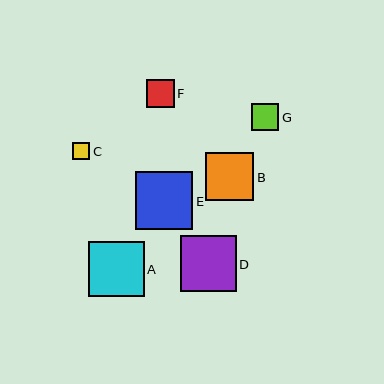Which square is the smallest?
Square C is the smallest with a size of approximately 17 pixels.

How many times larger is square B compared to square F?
Square B is approximately 1.7 times the size of square F.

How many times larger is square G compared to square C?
Square G is approximately 1.6 times the size of square C.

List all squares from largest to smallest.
From largest to smallest: E, D, A, B, F, G, C.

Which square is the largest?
Square E is the largest with a size of approximately 58 pixels.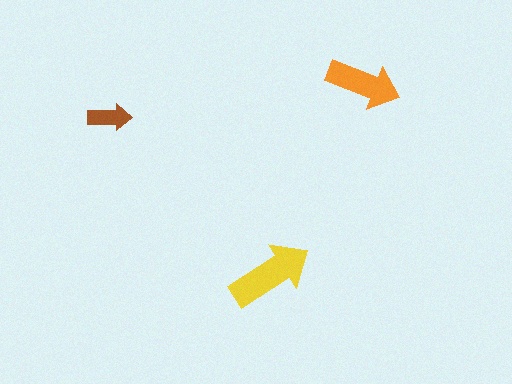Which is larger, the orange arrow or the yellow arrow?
The yellow one.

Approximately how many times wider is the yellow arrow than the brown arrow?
About 2 times wider.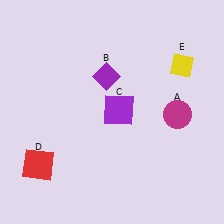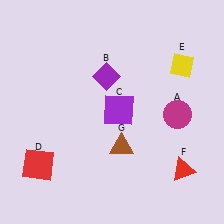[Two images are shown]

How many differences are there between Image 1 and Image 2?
There are 2 differences between the two images.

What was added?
A red triangle (F), a brown triangle (G) were added in Image 2.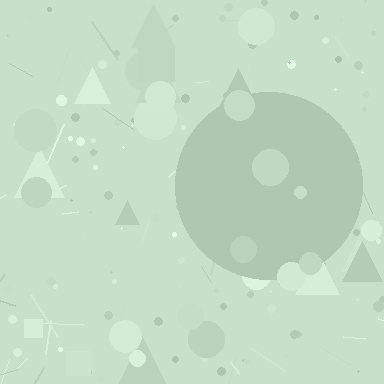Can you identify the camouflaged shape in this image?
The camouflaged shape is a circle.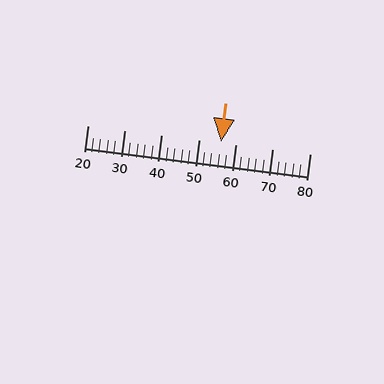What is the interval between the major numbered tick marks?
The major tick marks are spaced 10 units apart.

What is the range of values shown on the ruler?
The ruler shows values from 20 to 80.